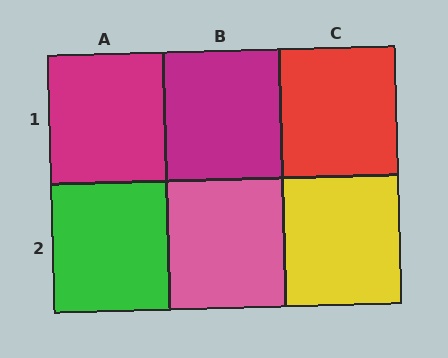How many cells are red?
1 cell is red.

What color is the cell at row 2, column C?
Yellow.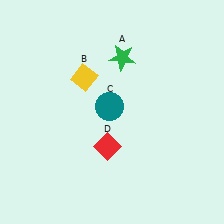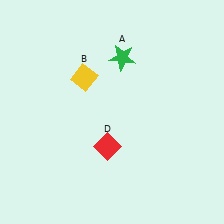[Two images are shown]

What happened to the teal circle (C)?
The teal circle (C) was removed in Image 2. It was in the top-left area of Image 1.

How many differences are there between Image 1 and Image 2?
There is 1 difference between the two images.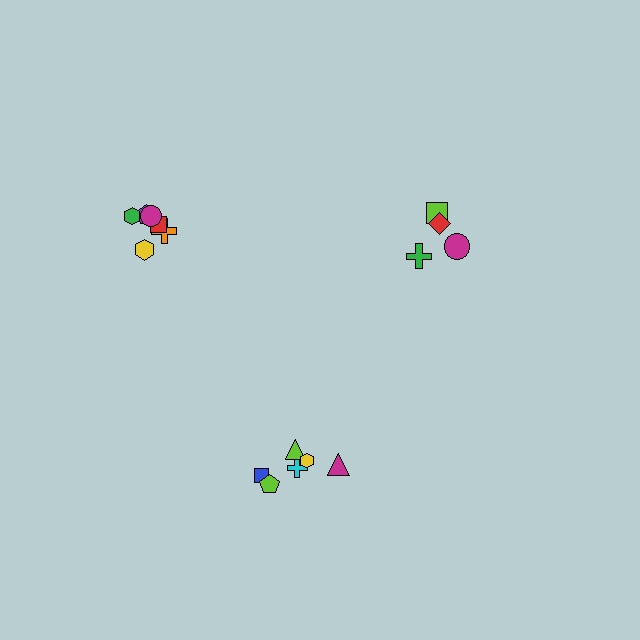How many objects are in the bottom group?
There are 6 objects.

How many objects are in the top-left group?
There are 6 objects.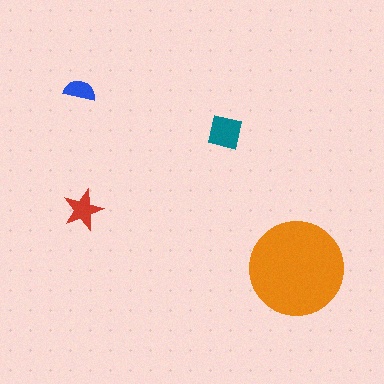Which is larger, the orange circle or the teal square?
The orange circle.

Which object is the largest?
The orange circle.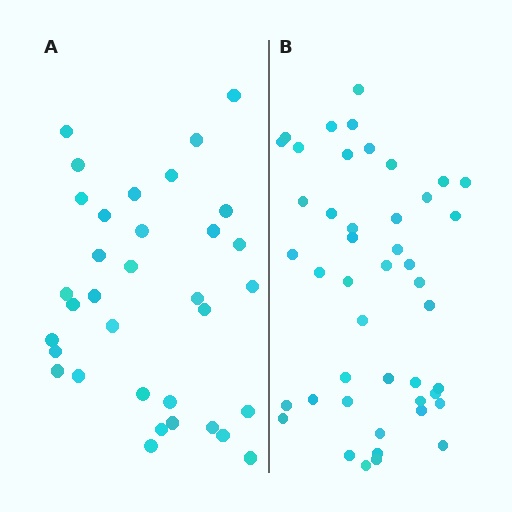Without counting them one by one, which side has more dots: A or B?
Region B (the right region) has more dots.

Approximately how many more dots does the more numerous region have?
Region B has roughly 12 or so more dots than region A.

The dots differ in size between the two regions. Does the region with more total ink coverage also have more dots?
No. Region A has more total ink coverage because its dots are larger, but region B actually contains more individual dots. Total area can be misleading — the number of items is what matters here.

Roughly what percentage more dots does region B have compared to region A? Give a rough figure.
About 30% more.